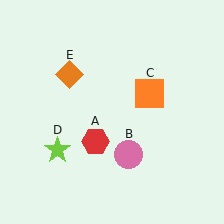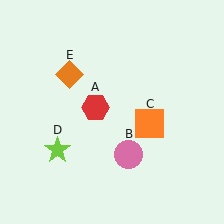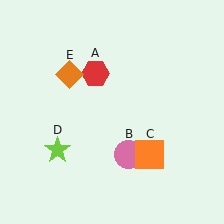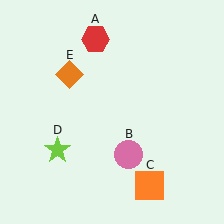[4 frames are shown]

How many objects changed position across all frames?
2 objects changed position: red hexagon (object A), orange square (object C).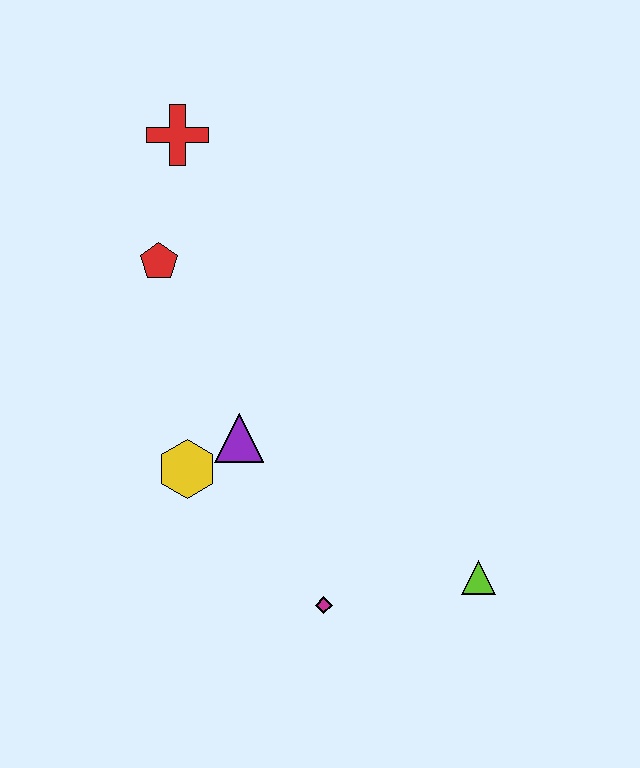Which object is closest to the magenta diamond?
The lime triangle is closest to the magenta diamond.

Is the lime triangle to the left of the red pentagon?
No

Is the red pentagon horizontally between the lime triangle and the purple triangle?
No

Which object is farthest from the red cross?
The lime triangle is farthest from the red cross.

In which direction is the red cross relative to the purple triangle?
The red cross is above the purple triangle.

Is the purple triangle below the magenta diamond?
No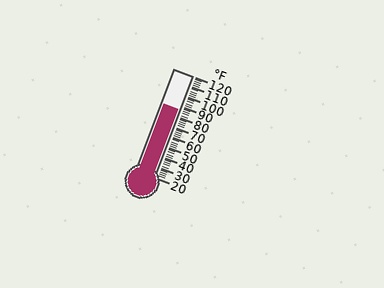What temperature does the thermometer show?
The thermometer shows approximately 86°F.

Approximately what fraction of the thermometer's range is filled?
The thermometer is filled to approximately 65% of its range.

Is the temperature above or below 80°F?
The temperature is above 80°F.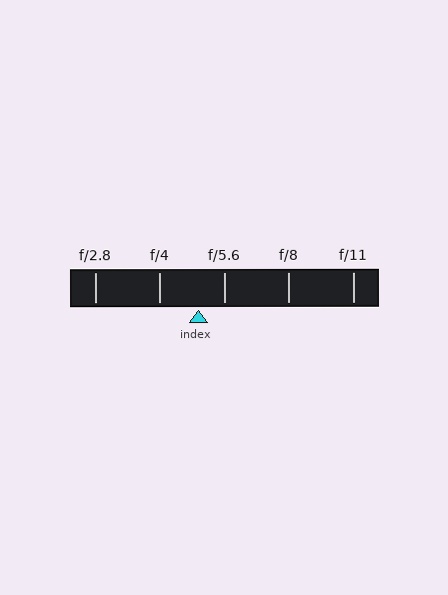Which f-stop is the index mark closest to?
The index mark is closest to f/5.6.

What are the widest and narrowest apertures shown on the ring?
The widest aperture shown is f/2.8 and the narrowest is f/11.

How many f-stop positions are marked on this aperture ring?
There are 5 f-stop positions marked.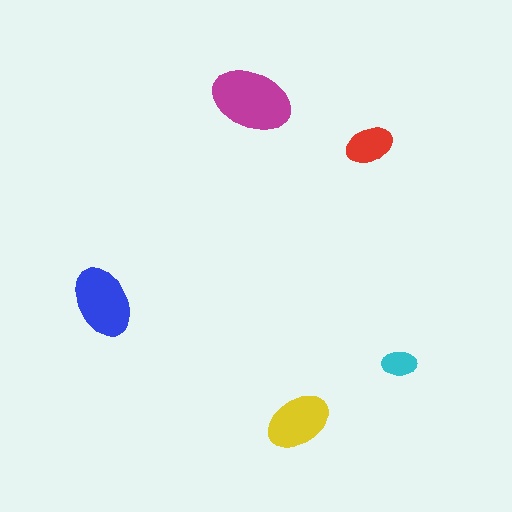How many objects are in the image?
There are 5 objects in the image.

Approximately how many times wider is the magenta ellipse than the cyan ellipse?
About 2.5 times wider.